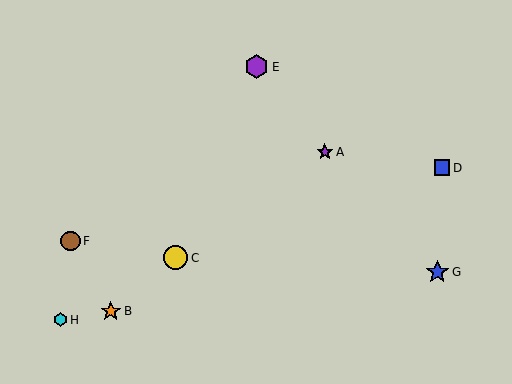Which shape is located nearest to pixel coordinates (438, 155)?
The blue square (labeled D) at (442, 168) is nearest to that location.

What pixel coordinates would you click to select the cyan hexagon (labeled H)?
Click at (61, 320) to select the cyan hexagon H.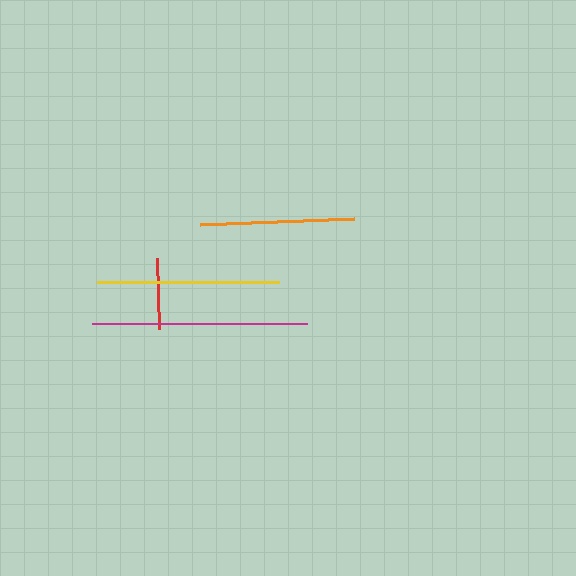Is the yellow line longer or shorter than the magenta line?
The magenta line is longer than the yellow line.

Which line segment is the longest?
The magenta line is the longest at approximately 215 pixels.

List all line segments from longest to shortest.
From longest to shortest: magenta, yellow, orange, red.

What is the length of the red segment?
The red segment is approximately 71 pixels long.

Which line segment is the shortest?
The red line is the shortest at approximately 71 pixels.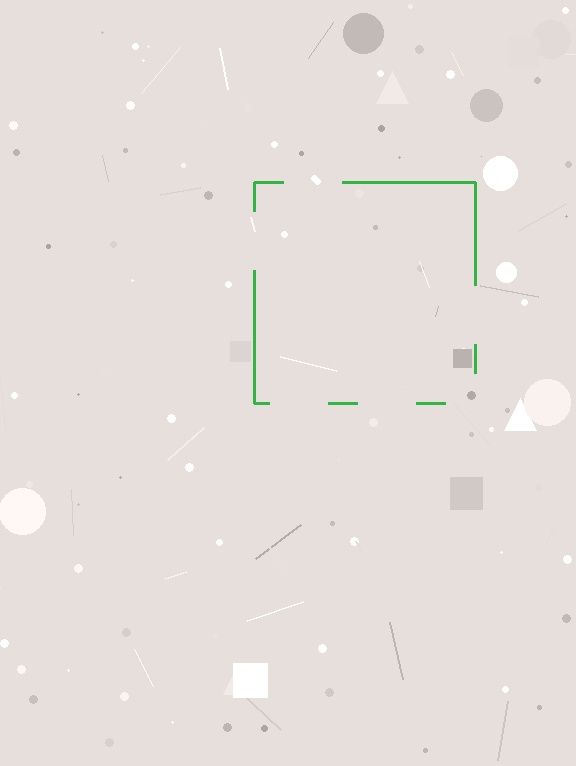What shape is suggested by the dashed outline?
The dashed outline suggests a square.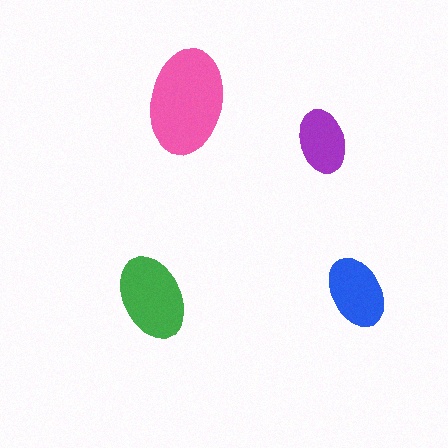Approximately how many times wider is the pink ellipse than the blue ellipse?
About 1.5 times wider.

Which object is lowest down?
The green ellipse is bottommost.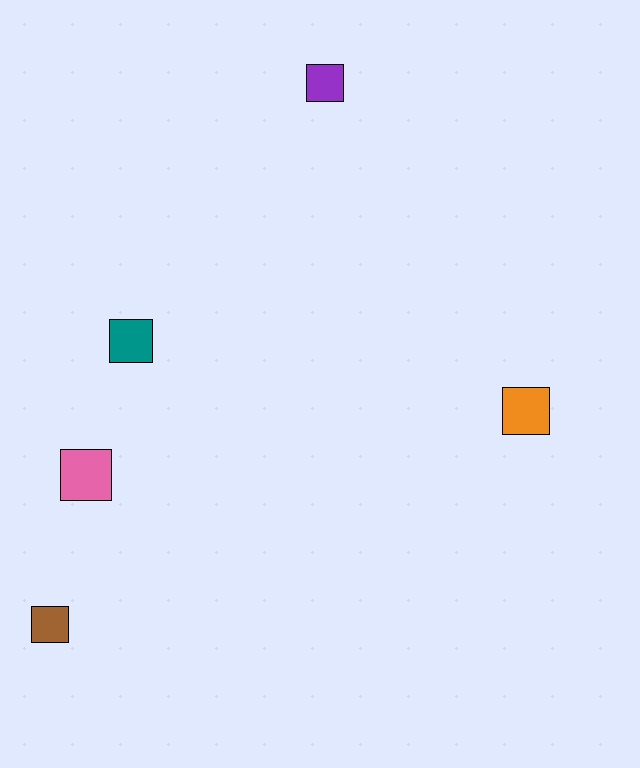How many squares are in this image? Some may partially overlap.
There are 5 squares.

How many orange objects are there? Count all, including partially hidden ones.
There is 1 orange object.